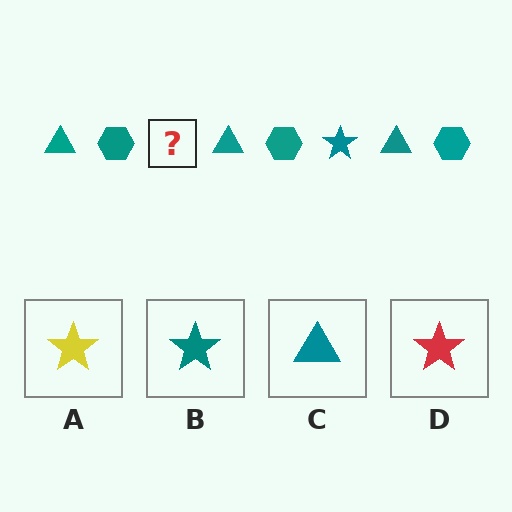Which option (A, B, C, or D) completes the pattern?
B.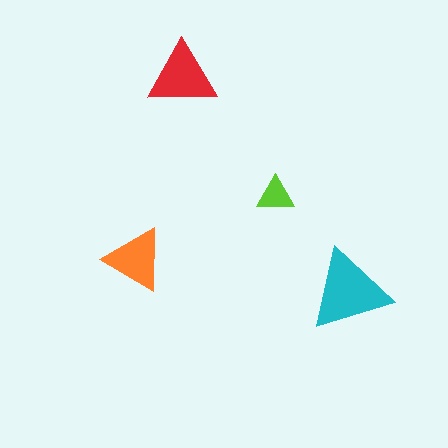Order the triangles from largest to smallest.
the cyan one, the red one, the orange one, the lime one.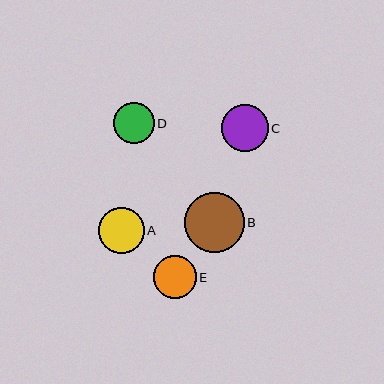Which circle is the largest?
Circle B is the largest with a size of approximately 60 pixels.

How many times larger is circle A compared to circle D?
Circle A is approximately 1.1 times the size of circle D.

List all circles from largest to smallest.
From largest to smallest: B, C, A, E, D.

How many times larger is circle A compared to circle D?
Circle A is approximately 1.1 times the size of circle D.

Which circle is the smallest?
Circle D is the smallest with a size of approximately 41 pixels.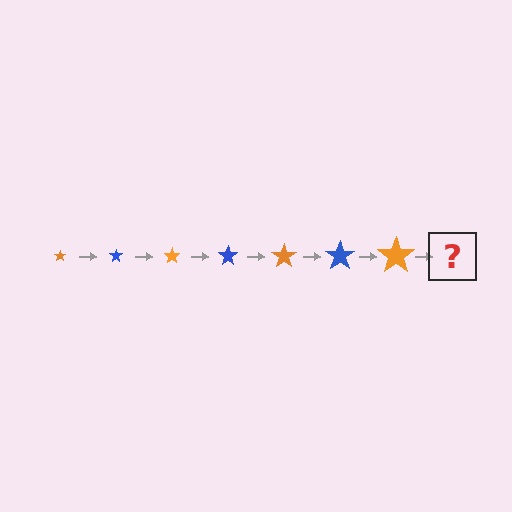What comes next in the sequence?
The next element should be a blue star, larger than the previous one.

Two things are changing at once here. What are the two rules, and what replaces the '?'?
The two rules are that the star grows larger each step and the color cycles through orange and blue. The '?' should be a blue star, larger than the previous one.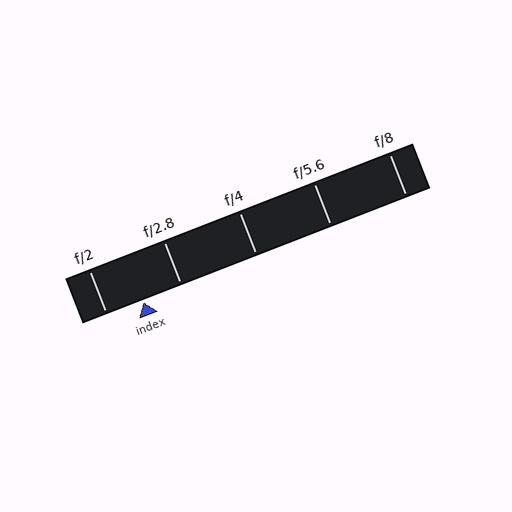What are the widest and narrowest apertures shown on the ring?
The widest aperture shown is f/2 and the narrowest is f/8.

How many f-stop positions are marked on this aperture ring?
There are 5 f-stop positions marked.